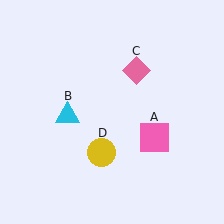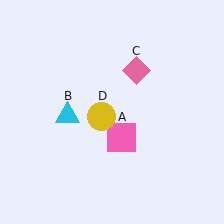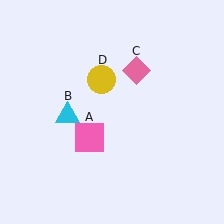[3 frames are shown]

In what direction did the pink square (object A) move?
The pink square (object A) moved left.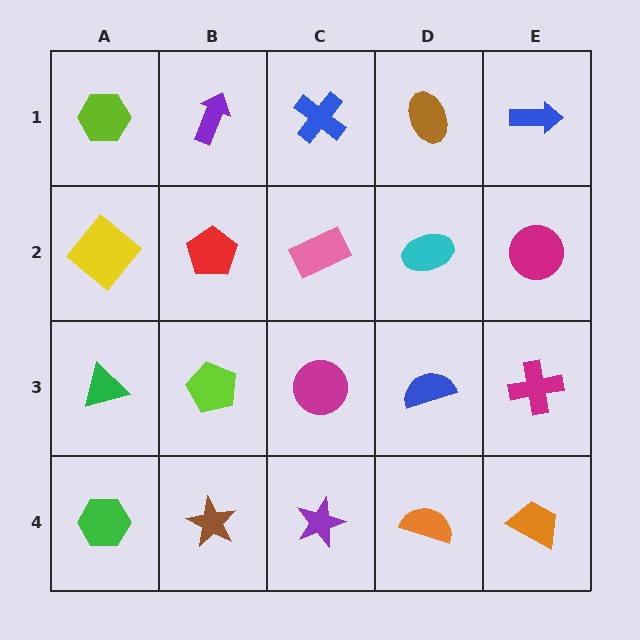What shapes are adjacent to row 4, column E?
A magenta cross (row 3, column E), an orange semicircle (row 4, column D).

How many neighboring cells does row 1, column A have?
2.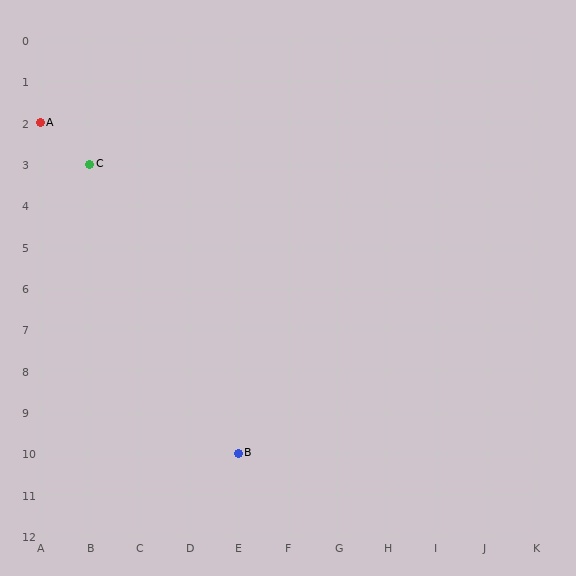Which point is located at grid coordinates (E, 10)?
Point B is at (E, 10).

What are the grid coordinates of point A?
Point A is at grid coordinates (A, 2).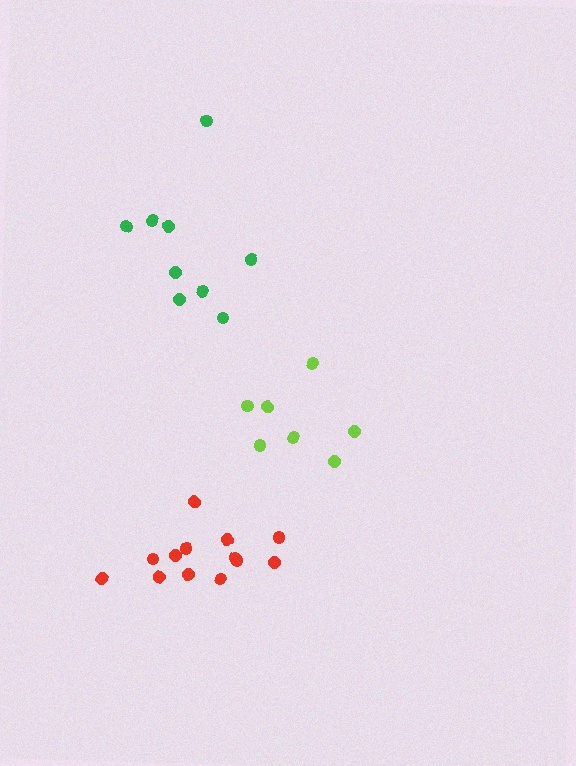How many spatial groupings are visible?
There are 3 spatial groupings.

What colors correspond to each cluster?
The clusters are colored: red, green, lime.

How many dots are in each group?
Group 1: 13 dots, Group 2: 9 dots, Group 3: 7 dots (29 total).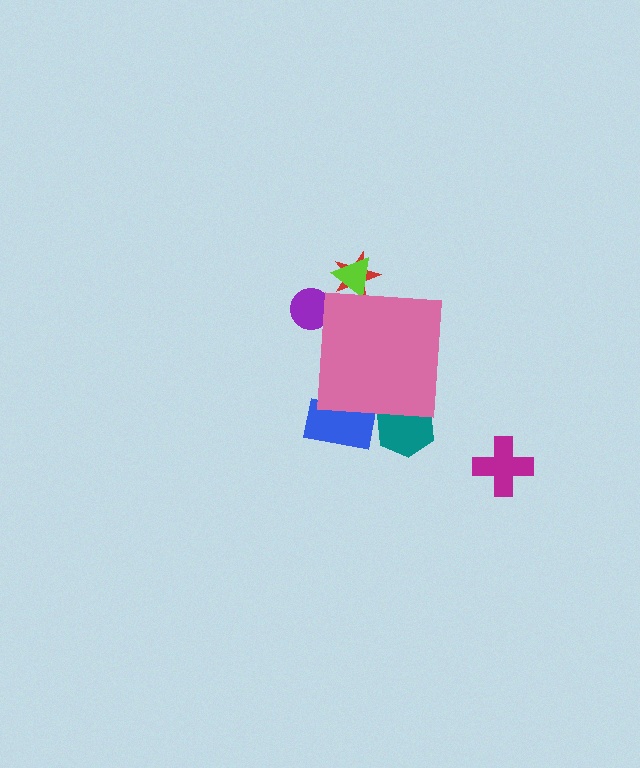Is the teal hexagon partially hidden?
Yes, the teal hexagon is partially hidden behind the pink square.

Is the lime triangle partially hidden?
Yes, the lime triangle is partially hidden behind the pink square.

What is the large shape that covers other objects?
A pink square.